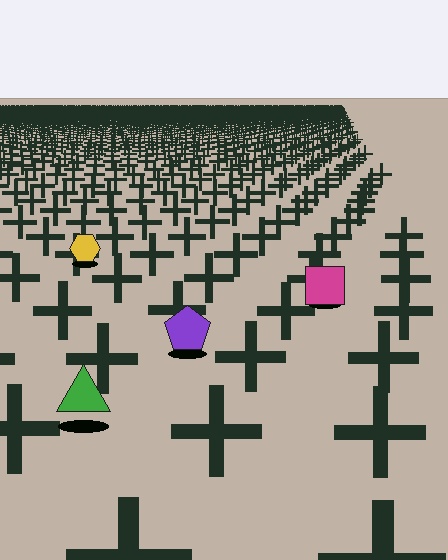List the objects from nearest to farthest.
From nearest to farthest: the green triangle, the purple pentagon, the magenta square, the yellow hexagon.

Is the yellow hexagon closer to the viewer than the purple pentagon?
No. The purple pentagon is closer — you can tell from the texture gradient: the ground texture is coarser near it.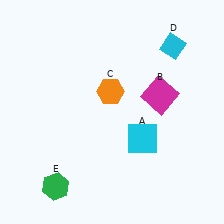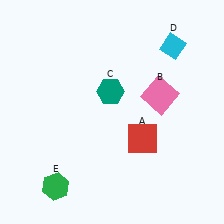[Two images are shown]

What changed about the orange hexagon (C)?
In Image 1, C is orange. In Image 2, it changed to teal.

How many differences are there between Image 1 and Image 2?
There are 3 differences between the two images.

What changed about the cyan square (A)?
In Image 1, A is cyan. In Image 2, it changed to red.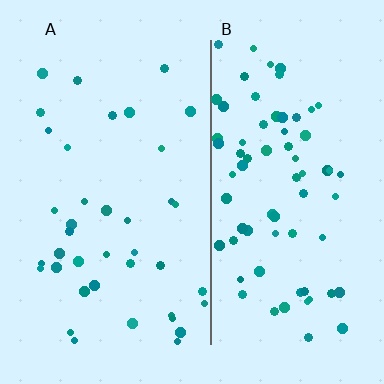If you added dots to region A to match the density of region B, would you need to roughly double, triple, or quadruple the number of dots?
Approximately double.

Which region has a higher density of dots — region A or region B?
B (the right).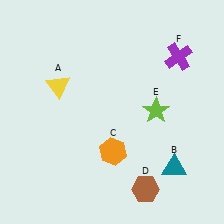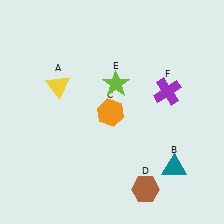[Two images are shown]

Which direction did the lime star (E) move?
The lime star (E) moved left.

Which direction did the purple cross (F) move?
The purple cross (F) moved down.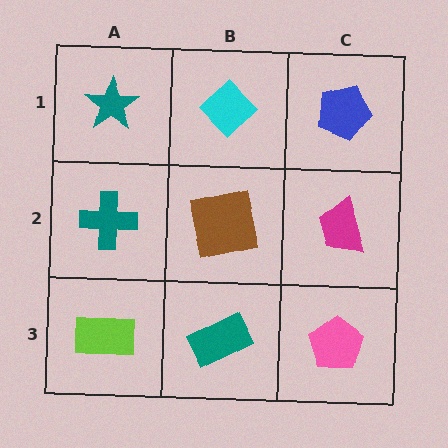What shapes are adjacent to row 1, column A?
A teal cross (row 2, column A), a cyan diamond (row 1, column B).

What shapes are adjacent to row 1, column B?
A brown square (row 2, column B), a teal star (row 1, column A), a blue pentagon (row 1, column C).